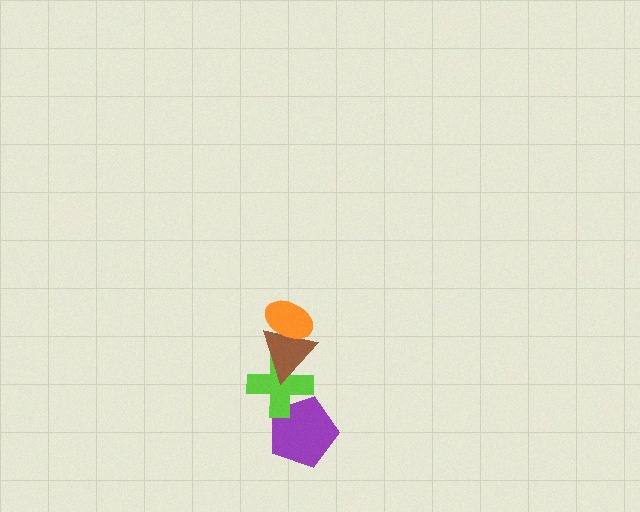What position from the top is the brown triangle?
The brown triangle is 2nd from the top.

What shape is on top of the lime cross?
The brown triangle is on top of the lime cross.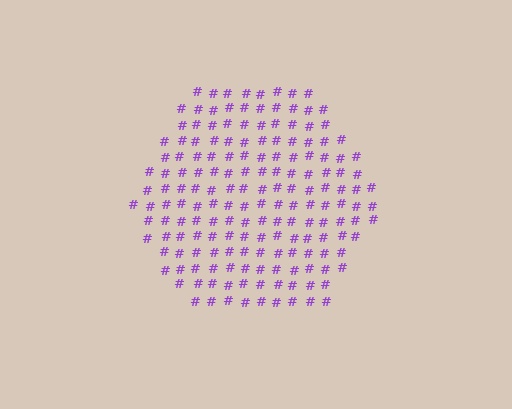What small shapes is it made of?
It is made of small hash symbols.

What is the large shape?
The large shape is a hexagon.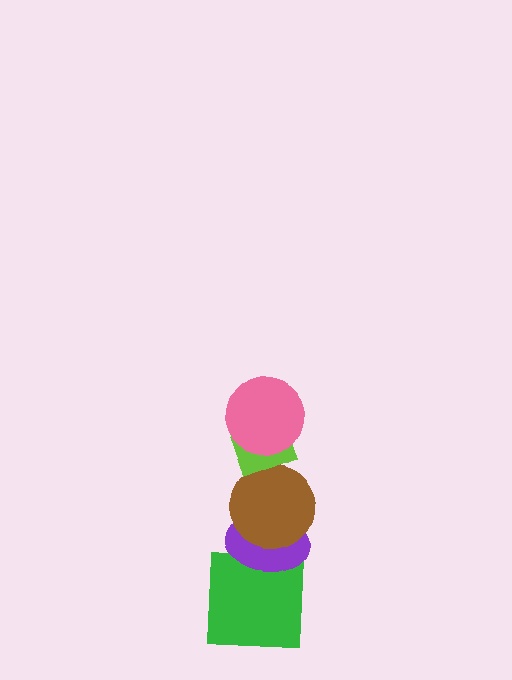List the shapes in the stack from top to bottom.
From top to bottom: the pink circle, the lime diamond, the brown circle, the purple ellipse, the green square.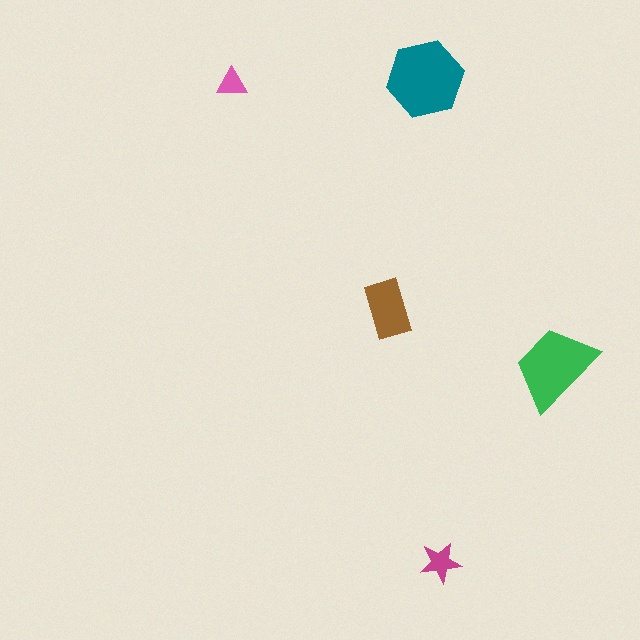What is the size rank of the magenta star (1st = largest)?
4th.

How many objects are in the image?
There are 5 objects in the image.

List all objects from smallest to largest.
The pink triangle, the magenta star, the brown rectangle, the green trapezoid, the teal hexagon.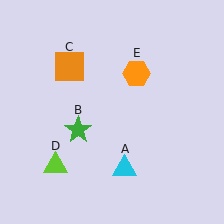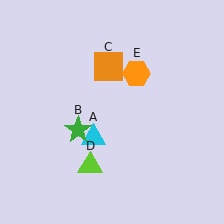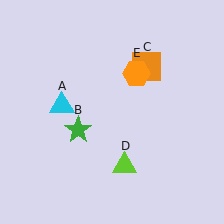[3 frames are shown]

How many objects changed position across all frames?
3 objects changed position: cyan triangle (object A), orange square (object C), lime triangle (object D).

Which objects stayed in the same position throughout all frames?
Green star (object B) and orange hexagon (object E) remained stationary.